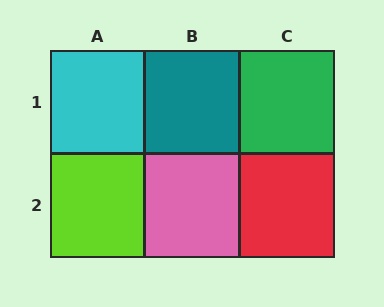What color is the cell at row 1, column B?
Teal.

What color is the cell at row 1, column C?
Green.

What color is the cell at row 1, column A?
Cyan.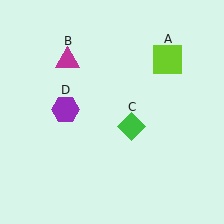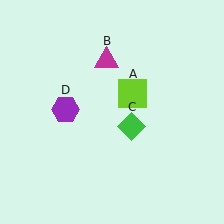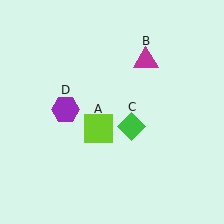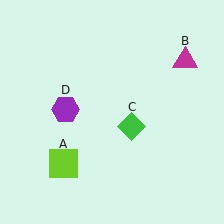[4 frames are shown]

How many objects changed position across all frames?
2 objects changed position: lime square (object A), magenta triangle (object B).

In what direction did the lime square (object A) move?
The lime square (object A) moved down and to the left.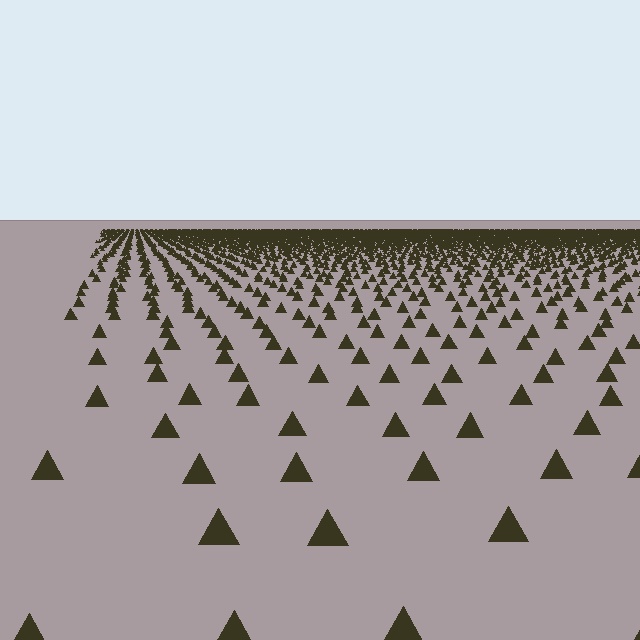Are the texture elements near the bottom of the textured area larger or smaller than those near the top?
Larger. Near the bottom, elements are closer to the viewer and appear at a bigger on-screen size.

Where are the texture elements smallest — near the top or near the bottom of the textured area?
Near the top.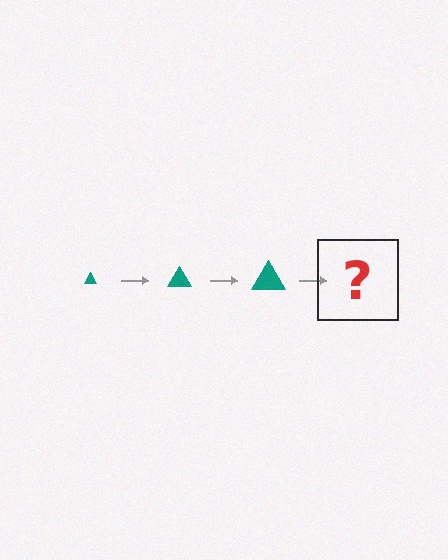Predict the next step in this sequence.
The next step is a teal triangle, larger than the previous one.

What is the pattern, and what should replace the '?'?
The pattern is that the triangle gets progressively larger each step. The '?' should be a teal triangle, larger than the previous one.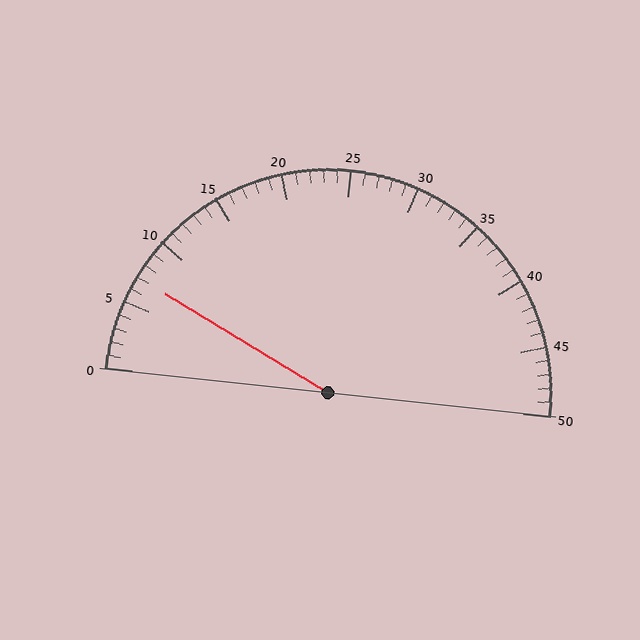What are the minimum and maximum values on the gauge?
The gauge ranges from 0 to 50.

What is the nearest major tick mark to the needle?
The nearest major tick mark is 5.